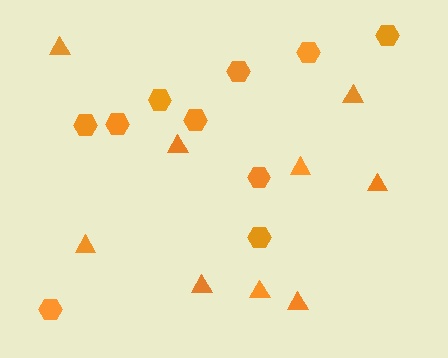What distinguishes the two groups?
There are 2 groups: one group of triangles (9) and one group of hexagons (10).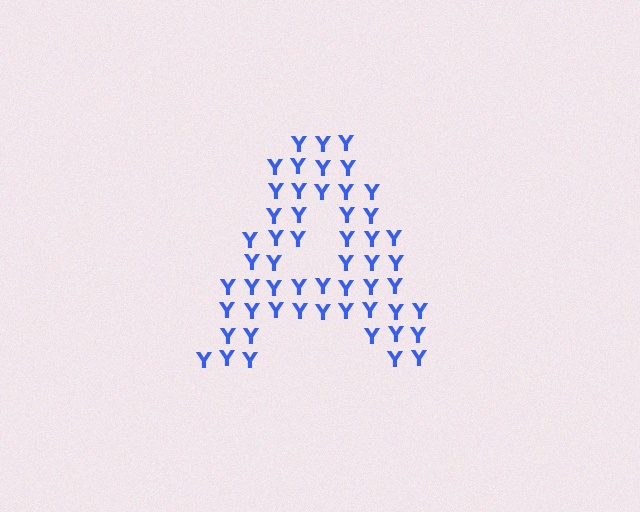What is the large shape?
The large shape is the letter A.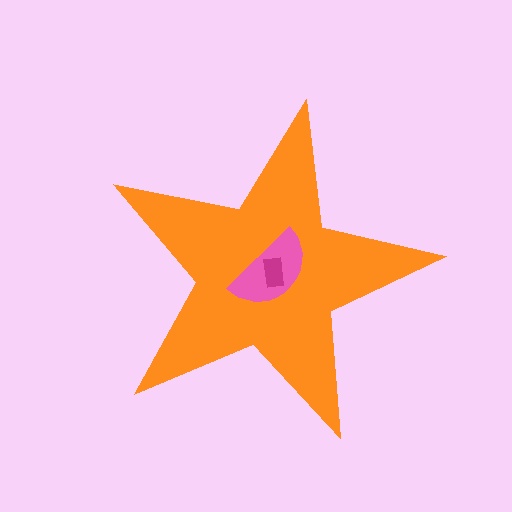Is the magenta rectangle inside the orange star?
Yes.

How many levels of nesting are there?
3.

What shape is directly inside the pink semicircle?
The magenta rectangle.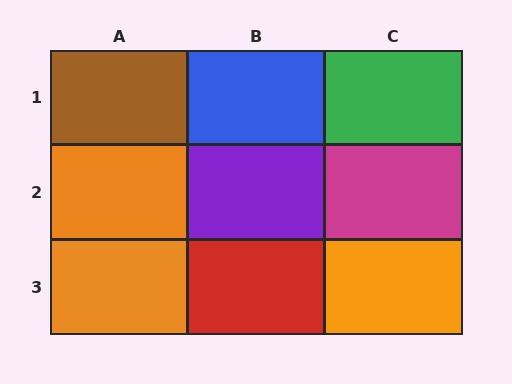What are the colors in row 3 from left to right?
Orange, red, orange.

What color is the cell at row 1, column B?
Blue.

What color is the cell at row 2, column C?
Magenta.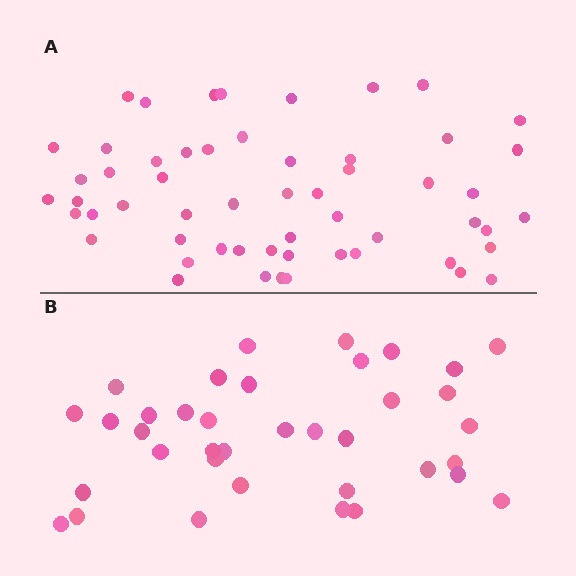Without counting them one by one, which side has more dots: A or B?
Region A (the top region) has more dots.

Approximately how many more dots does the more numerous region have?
Region A has approximately 20 more dots than region B.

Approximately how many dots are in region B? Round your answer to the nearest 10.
About 40 dots. (The exact count is 37, which rounds to 40.)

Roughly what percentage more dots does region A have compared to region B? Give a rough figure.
About 50% more.